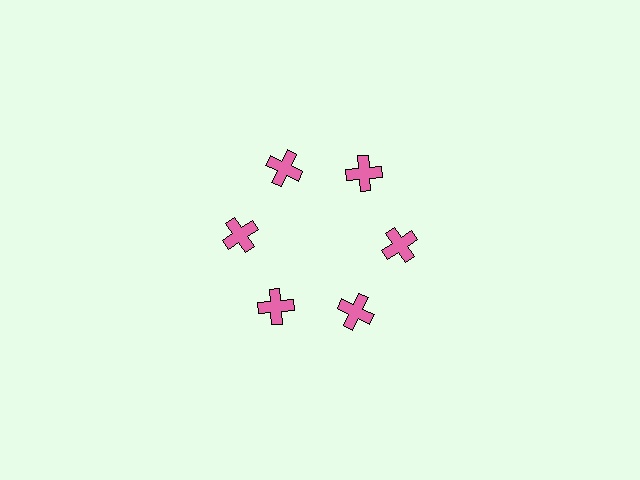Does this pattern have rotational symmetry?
Yes, this pattern has 6-fold rotational symmetry. It looks the same after rotating 60 degrees around the center.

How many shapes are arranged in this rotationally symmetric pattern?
There are 6 shapes, arranged in 6 groups of 1.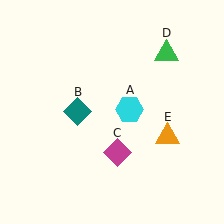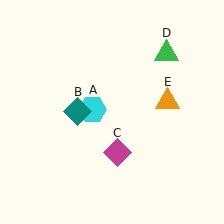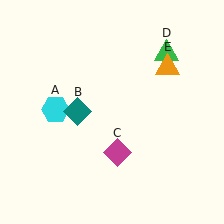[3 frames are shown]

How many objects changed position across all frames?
2 objects changed position: cyan hexagon (object A), orange triangle (object E).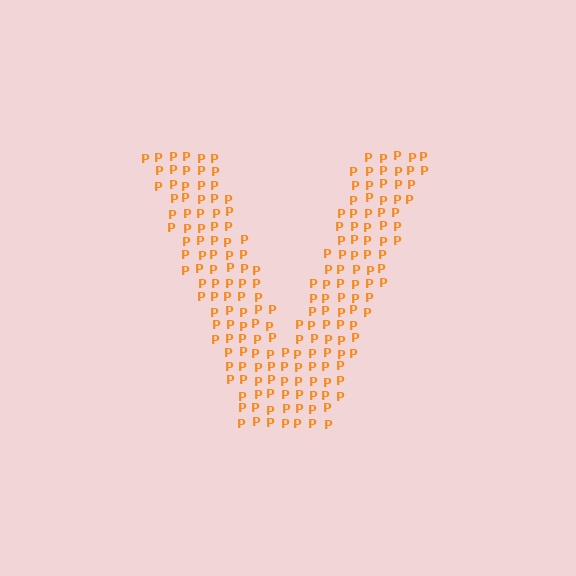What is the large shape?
The large shape is the letter V.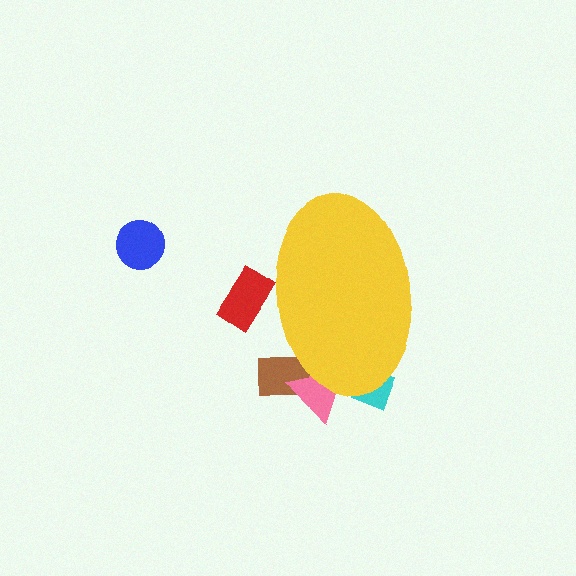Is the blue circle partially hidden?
No, the blue circle is fully visible.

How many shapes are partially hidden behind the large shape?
4 shapes are partially hidden.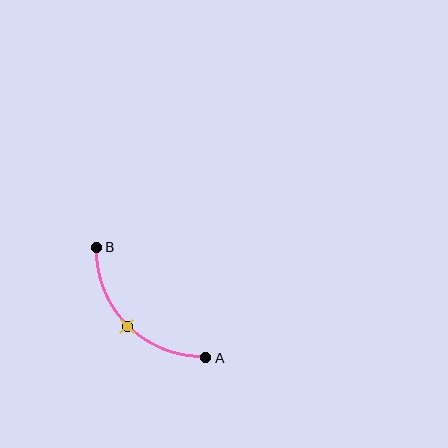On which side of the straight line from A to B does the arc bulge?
The arc bulges below and to the left of the straight line connecting A and B.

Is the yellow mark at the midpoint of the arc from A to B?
Yes. The yellow mark lies on the arc at equal arc-length from both A and B — it is the arc midpoint.